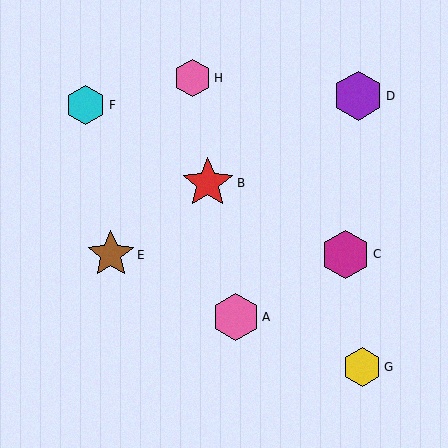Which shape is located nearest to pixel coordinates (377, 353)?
The yellow hexagon (labeled G) at (362, 367) is nearest to that location.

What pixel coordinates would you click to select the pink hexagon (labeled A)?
Click at (236, 317) to select the pink hexagon A.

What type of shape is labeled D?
Shape D is a purple hexagon.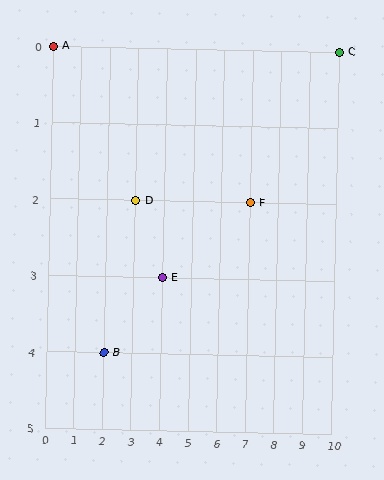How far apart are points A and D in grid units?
Points A and D are 3 columns and 2 rows apart (about 3.6 grid units diagonally).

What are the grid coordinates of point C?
Point C is at grid coordinates (10, 0).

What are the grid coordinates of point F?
Point F is at grid coordinates (7, 2).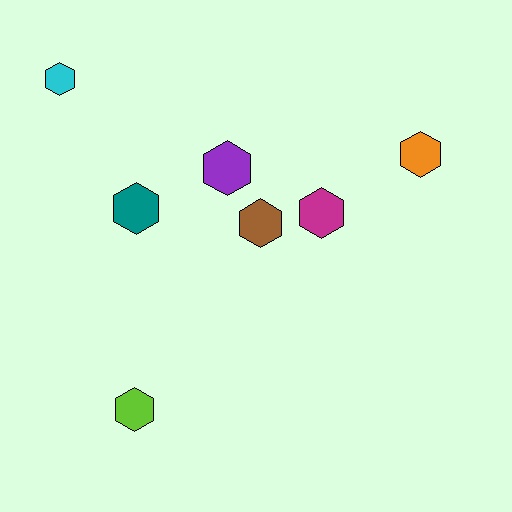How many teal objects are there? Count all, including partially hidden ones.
There is 1 teal object.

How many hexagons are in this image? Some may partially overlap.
There are 7 hexagons.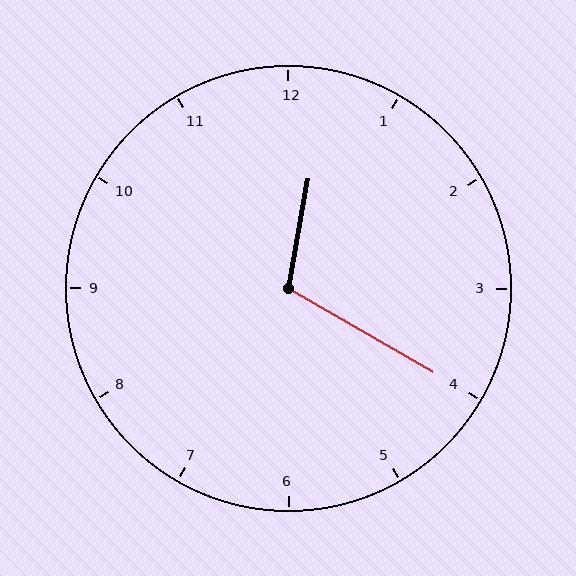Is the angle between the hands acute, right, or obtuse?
It is obtuse.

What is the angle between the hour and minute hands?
Approximately 110 degrees.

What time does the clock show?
12:20.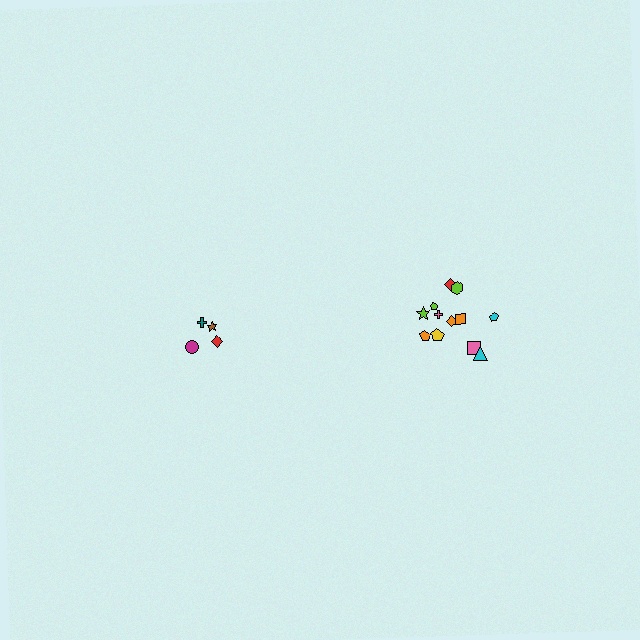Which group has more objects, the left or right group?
The right group.